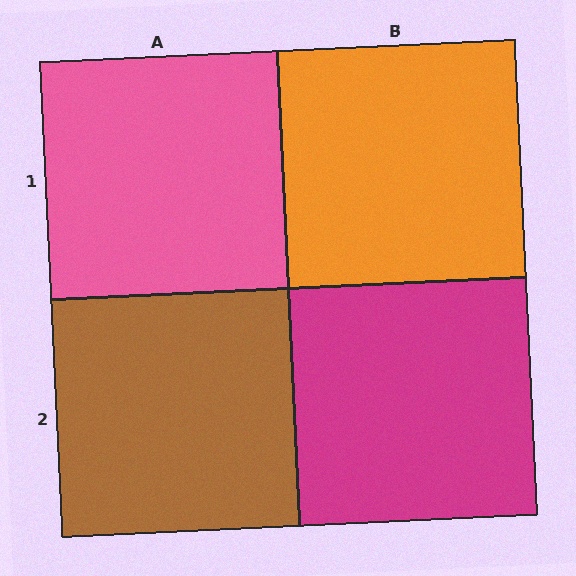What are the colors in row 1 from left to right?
Pink, orange.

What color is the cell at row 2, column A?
Brown.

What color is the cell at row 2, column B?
Magenta.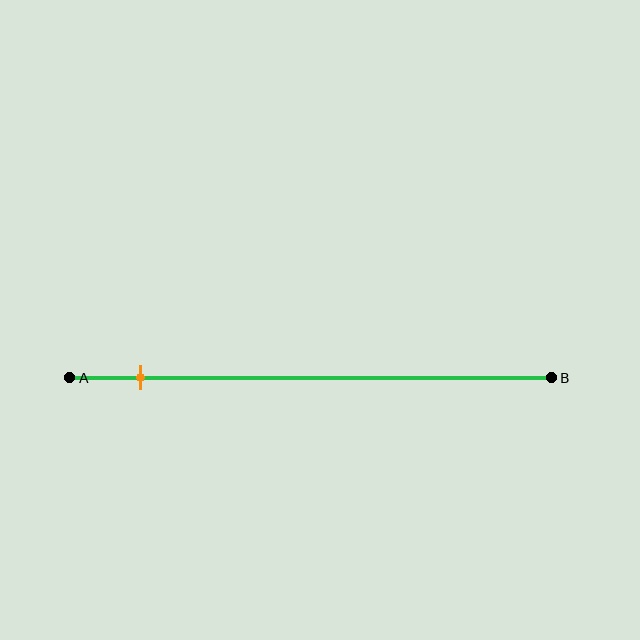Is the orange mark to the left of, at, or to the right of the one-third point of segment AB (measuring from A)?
The orange mark is to the left of the one-third point of segment AB.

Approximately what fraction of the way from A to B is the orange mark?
The orange mark is approximately 15% of the way from A to B.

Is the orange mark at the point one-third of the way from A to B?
No, the mark is at about 15% from A, not at the 33% one-third point.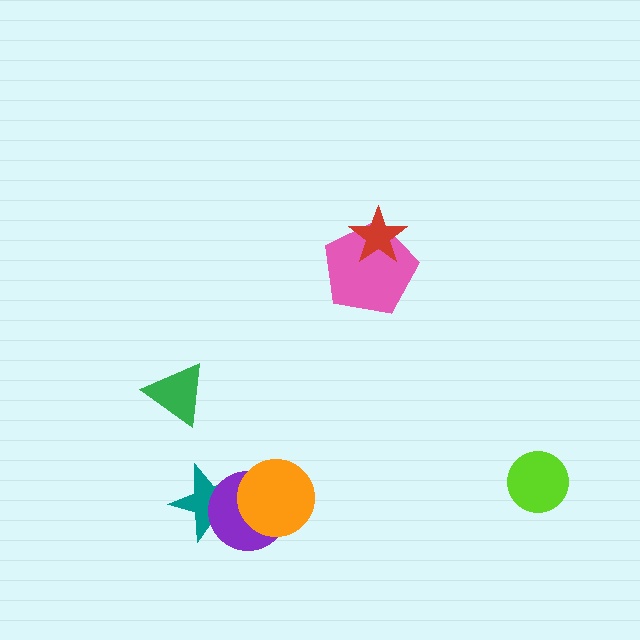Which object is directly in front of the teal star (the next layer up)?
The purple circle is directly in front of the teal star.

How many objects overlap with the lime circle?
0 objects overlap with the lime circle.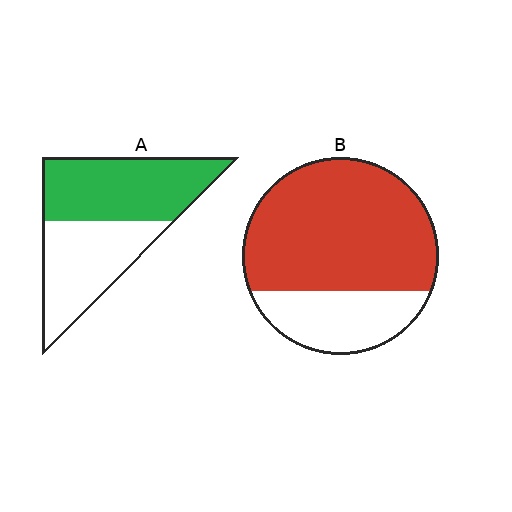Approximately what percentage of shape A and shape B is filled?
A is approximately 55% and B is approximately 70%.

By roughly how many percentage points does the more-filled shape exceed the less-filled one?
By roughly 20 percentage points (B over A).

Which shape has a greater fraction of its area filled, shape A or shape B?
Shape B.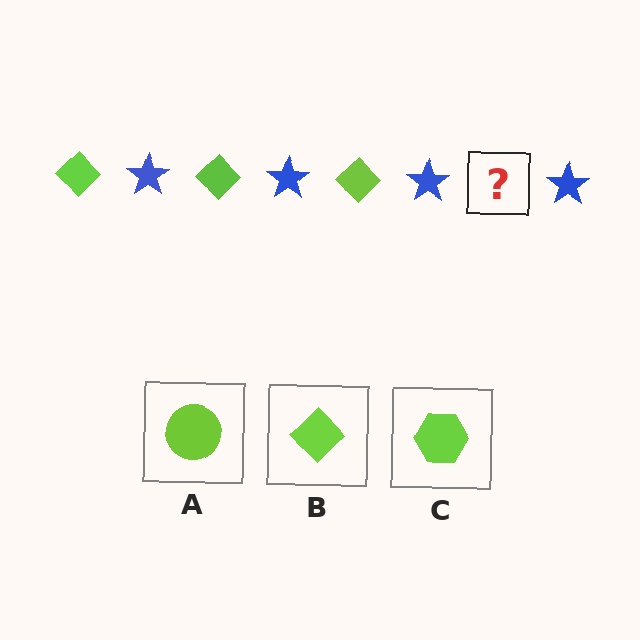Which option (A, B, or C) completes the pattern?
B.